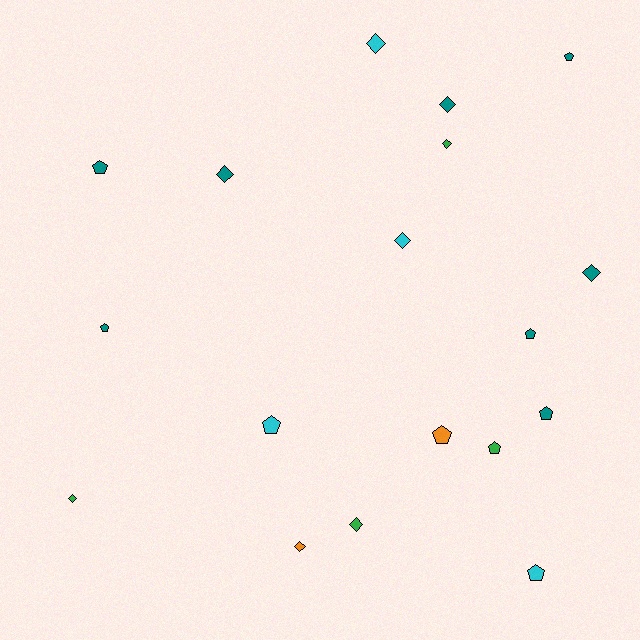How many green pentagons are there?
There is 1 green pentagon.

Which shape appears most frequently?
Pentagon, with 9 objects.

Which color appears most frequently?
Teal, with 8 objects.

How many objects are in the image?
There are 18 objects.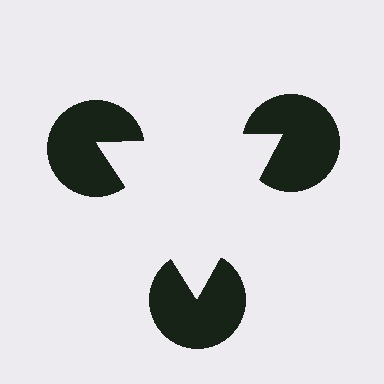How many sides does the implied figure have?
3 sides.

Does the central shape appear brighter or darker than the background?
It typically appears slightly brighter than the background, even though no actual brightness change is drawn.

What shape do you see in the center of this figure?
An illusory triangle — its edges are inferred from the aligned wedge cuts in the pac-man discs, not physically drawn.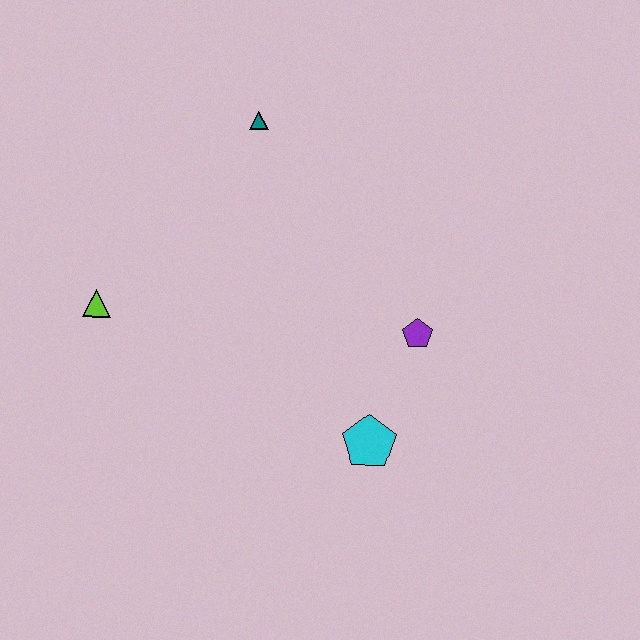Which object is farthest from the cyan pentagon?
The teal triangle is farthest from the cyan pentagon.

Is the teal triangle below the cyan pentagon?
No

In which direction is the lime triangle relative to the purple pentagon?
The lime triangle is to the left of the purple pentagon.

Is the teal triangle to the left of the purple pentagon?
Yes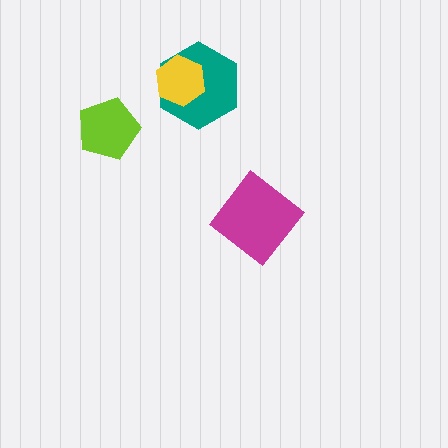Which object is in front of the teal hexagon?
The yellow hexagon is in front of the teal hexagon.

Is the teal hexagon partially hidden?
Yes, it is partially covered by another shape.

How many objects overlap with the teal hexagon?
1 object overlaps with the teal hexagon.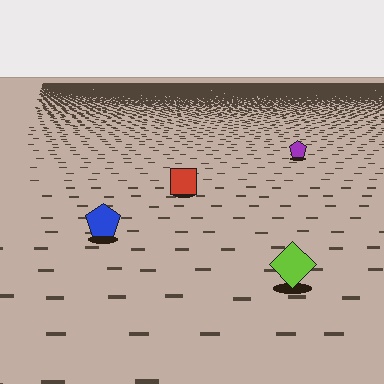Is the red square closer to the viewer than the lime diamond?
No. The lime diamond is closer — you can tell from the texture gradient: the ground texture is coarser near it.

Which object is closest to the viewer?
The lime diamond is closest. The texture marks near it are larger and more spread out.